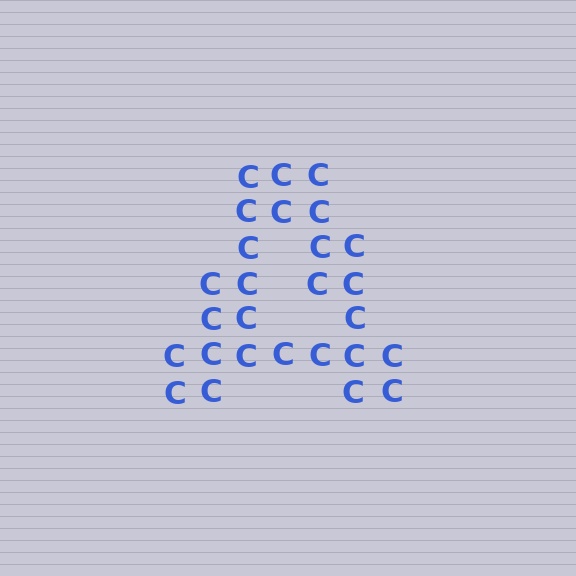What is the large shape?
The large shape is the letter A.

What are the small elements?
The small elements are letter C's.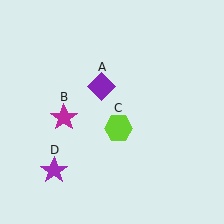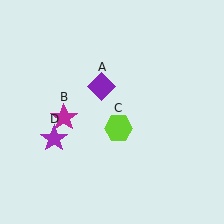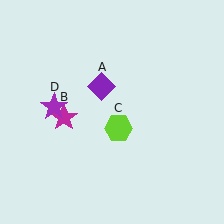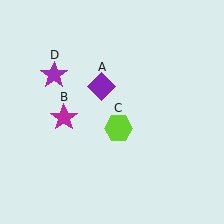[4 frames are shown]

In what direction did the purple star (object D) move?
The purple star (object D) moved up.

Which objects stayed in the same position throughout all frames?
Purple diamond (object A) and magenta star (object B) and lime hexagon (object C) remained stationary.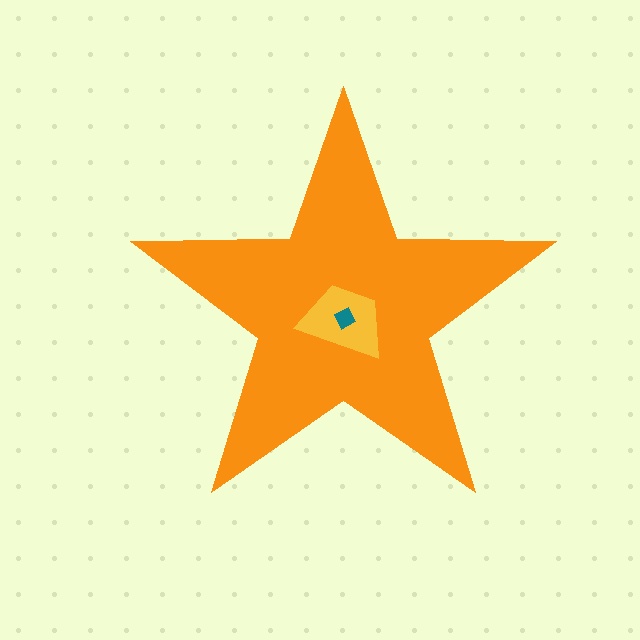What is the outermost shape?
The orange star.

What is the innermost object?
The teal diamond.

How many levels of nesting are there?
3.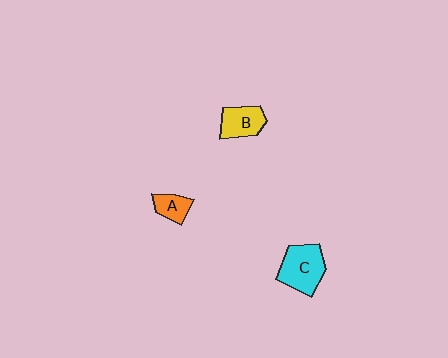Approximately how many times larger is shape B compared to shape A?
Approximately 1.5 times.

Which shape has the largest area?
Shape C (cyan).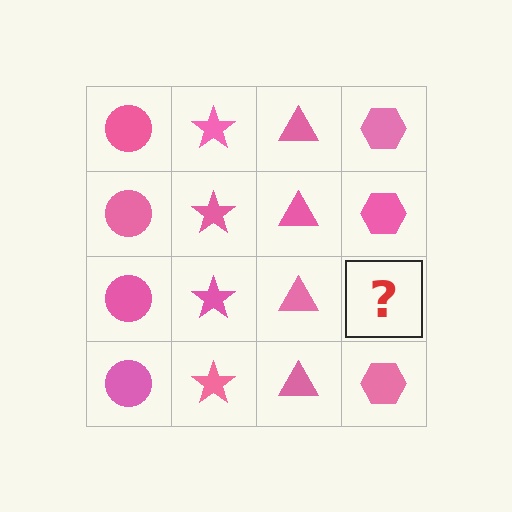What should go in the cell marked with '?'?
The missing cell should contain a pink hexagon.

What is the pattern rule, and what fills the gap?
The rule is that each column has a consistent shape. The gap should be filled with a pink hexagon.